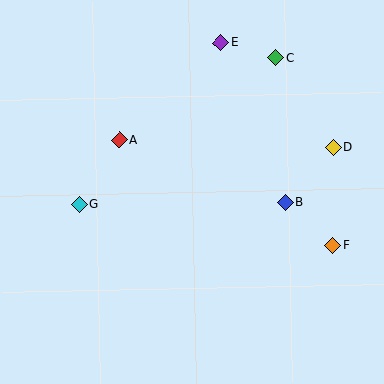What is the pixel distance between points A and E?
The distance between A and E is 141 pixels.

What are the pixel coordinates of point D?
Point D is at (333, 147).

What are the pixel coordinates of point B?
Point B is at (285, 202).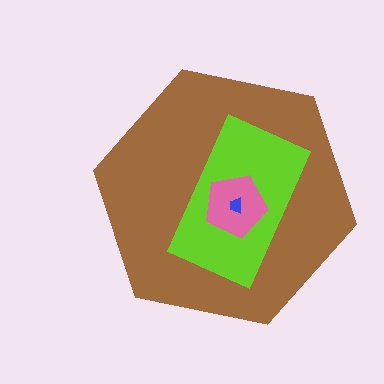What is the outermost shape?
The brown hexagon.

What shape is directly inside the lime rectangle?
The pink pentagon.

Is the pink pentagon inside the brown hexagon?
Yes.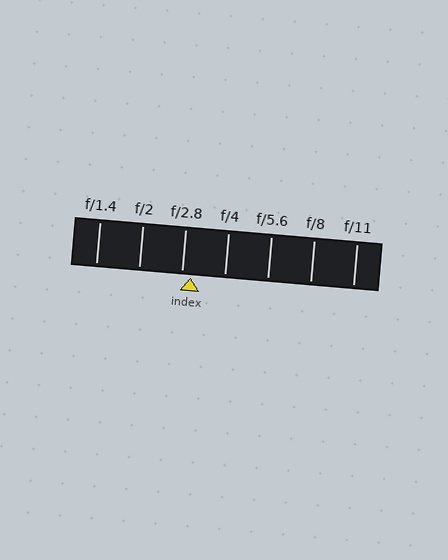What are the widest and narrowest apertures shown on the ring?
The widest aperture shown is f/1.4 and the narrowest is f/11.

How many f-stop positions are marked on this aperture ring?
There are 7 f-stop positions marked.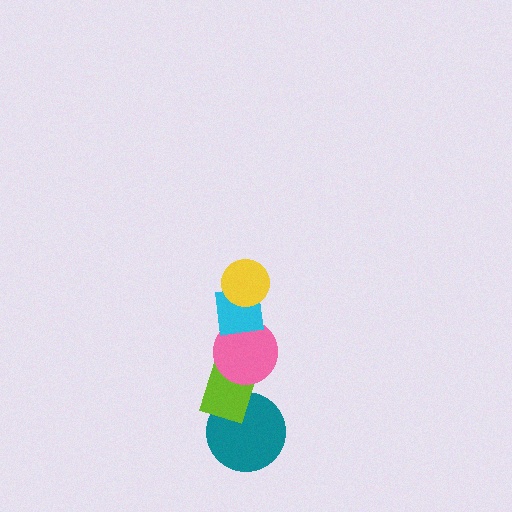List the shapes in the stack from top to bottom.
From top to bottom: the yellow circle, the cyan square, the pink circle, the lime rectangle, the teal circle.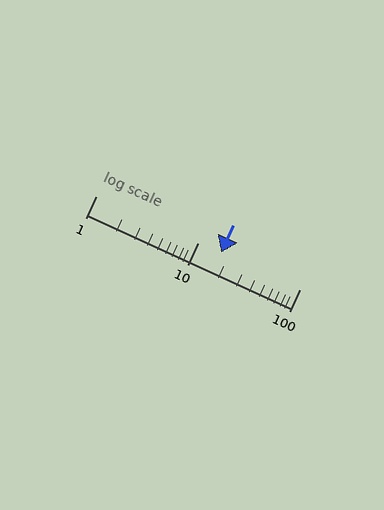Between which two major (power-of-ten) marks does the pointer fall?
The pointer is between 10 and 100.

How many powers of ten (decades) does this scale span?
The scale spans 2 decades, from 1 to 100.